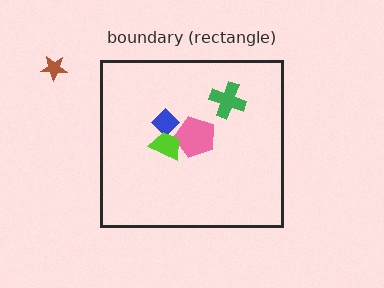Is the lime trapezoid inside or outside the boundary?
Inside.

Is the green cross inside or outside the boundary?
Inside.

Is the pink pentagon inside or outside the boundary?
Inside.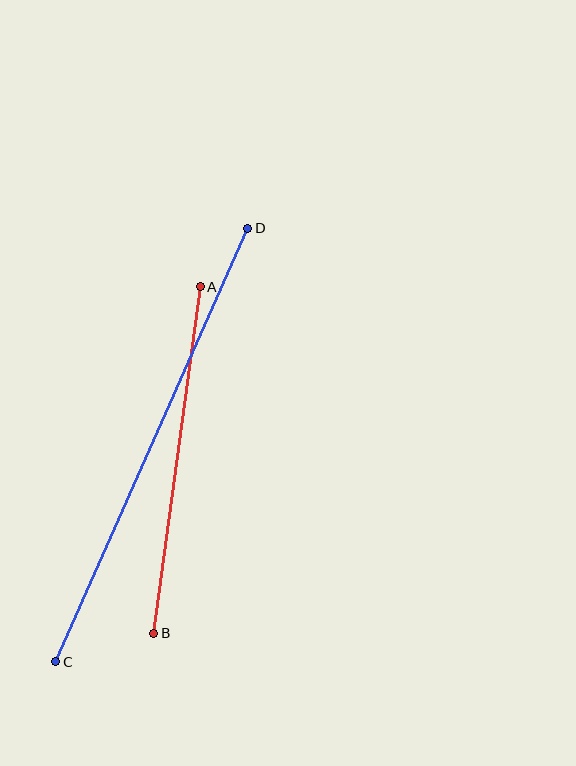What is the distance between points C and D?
The distance is approximately 474 pixels.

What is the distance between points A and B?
The distance is approximately 350 pixels.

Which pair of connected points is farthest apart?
Points C and D are farthest apart.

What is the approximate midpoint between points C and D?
The midpoint is at approximately (152, 445) pixels.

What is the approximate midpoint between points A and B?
The midpoint is at approximately (177, 460) pixels.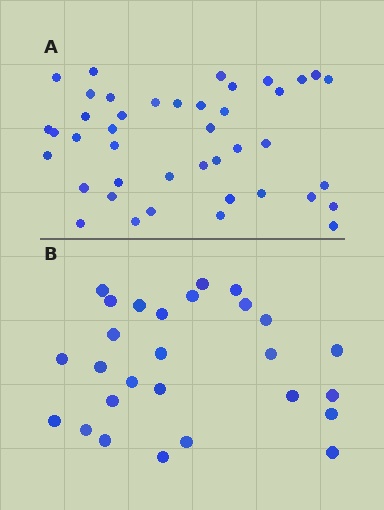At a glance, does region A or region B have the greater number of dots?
Region A (the top region) has more dots.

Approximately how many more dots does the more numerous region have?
Region A has approximately 15 more dots than region B.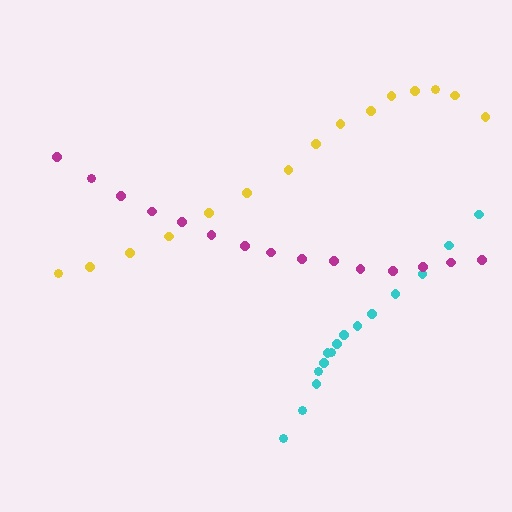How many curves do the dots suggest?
There are 3 distinct paths.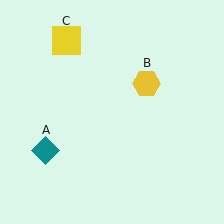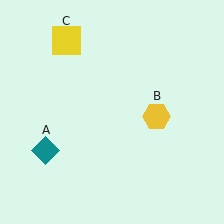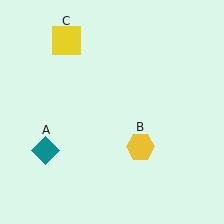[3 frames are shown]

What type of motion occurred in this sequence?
The yellow hexagon (object B) rotated clockwise around the center of the scene.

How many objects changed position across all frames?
1 object changed position: yellow hexagon (object B).